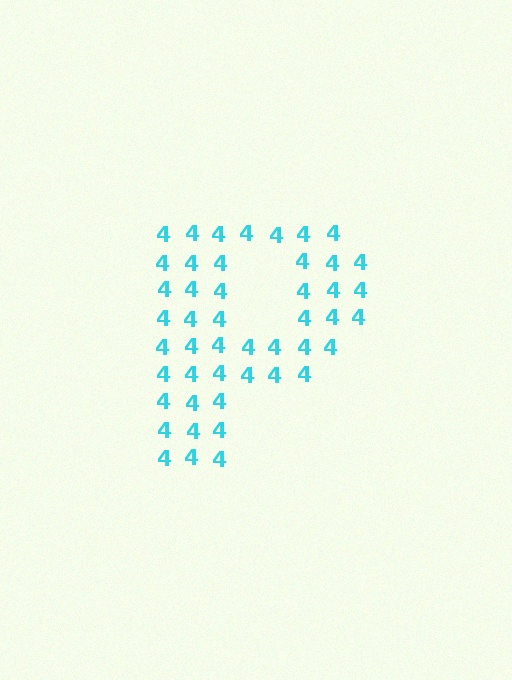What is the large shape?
The large shape is the letter P.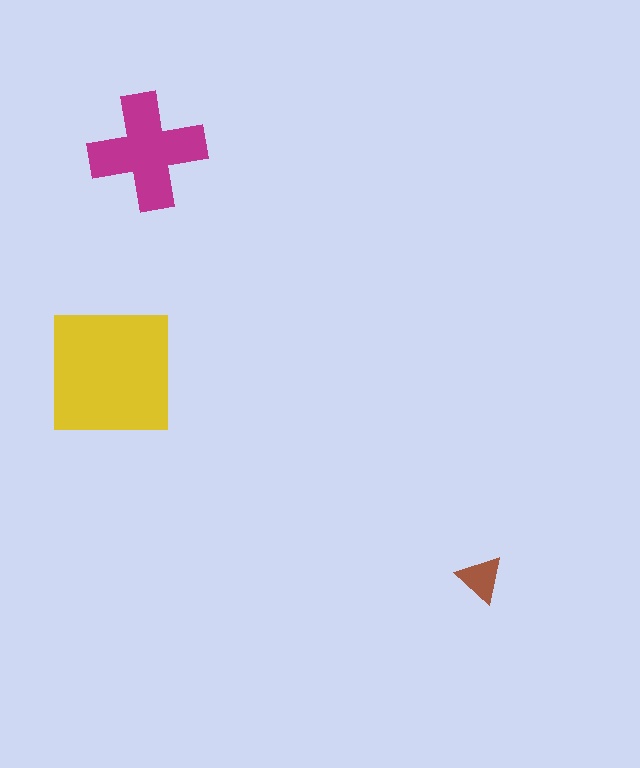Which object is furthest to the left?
The yellow square is leftmost.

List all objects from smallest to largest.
The brown triangle, the magenta cross, the yellow square.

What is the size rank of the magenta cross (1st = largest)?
2nd.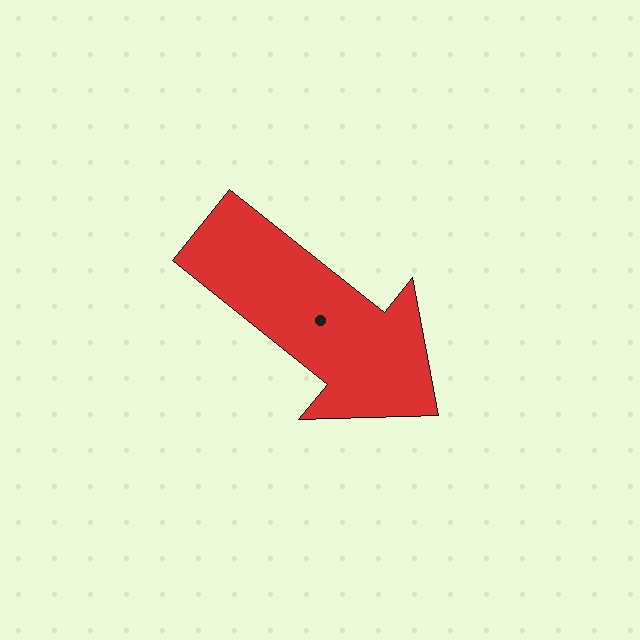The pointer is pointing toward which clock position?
Roughly 4 o'clock.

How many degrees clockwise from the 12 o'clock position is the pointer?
Approximately 129 degrees.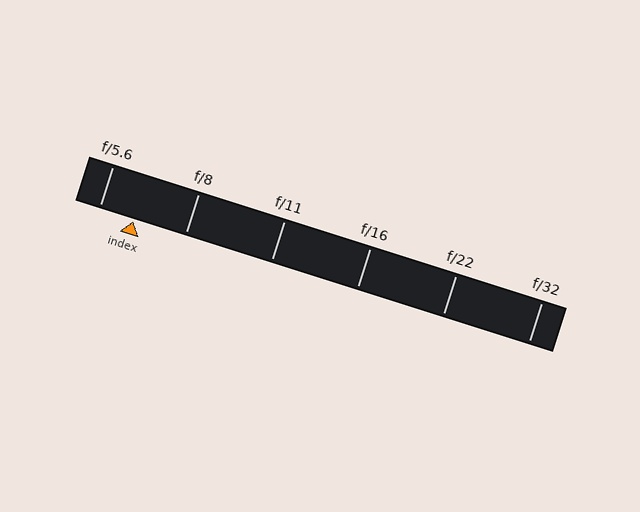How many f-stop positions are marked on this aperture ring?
There are 6 f-stop positions marked.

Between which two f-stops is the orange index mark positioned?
The index mark is between f/5.6 and f/8.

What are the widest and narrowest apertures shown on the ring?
The widest aperture shown is f/5.6 and the narrowest is f/32.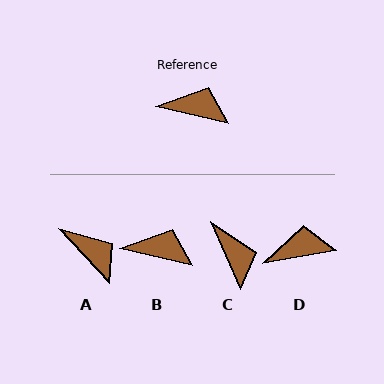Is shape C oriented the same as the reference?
No, it is off by about 53 degrees.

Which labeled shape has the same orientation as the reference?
B.